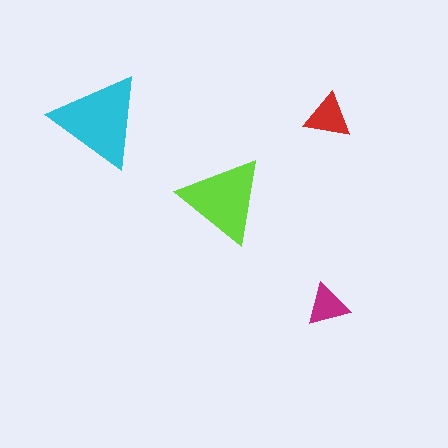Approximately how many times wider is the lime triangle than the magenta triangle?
About 2 times wider.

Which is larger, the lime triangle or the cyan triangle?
The cyan one.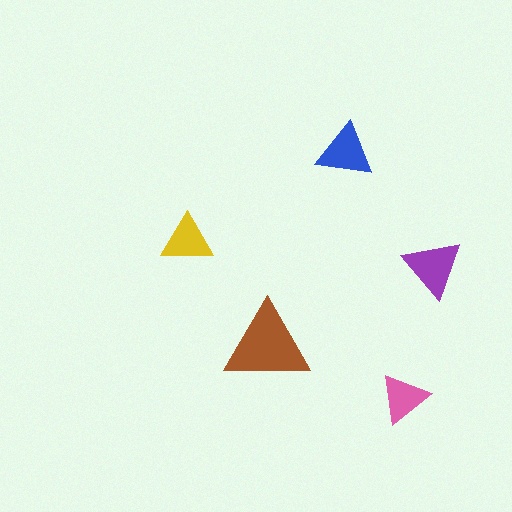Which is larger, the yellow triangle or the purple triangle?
The purple one.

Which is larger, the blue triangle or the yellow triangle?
The blue one.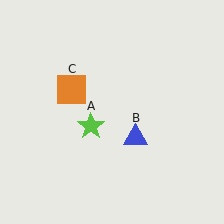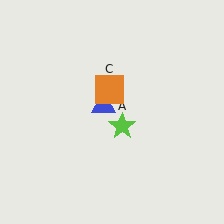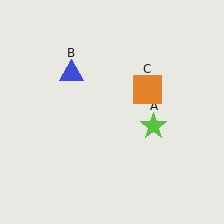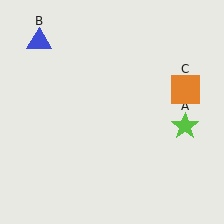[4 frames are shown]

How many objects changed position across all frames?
3 objects changed position: lime star (object A), blue triangle (object B), orange square (object C).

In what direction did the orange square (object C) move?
The orange square (object C) moved right.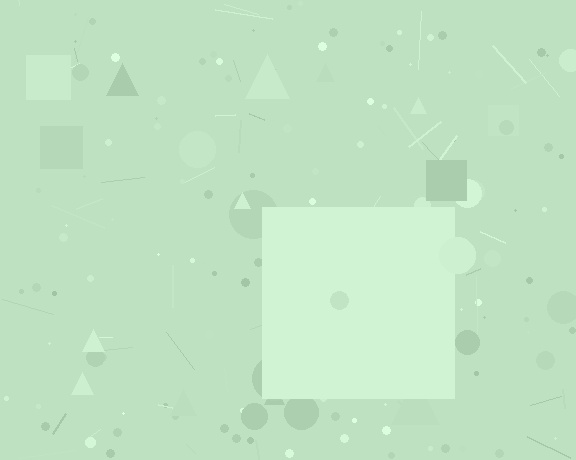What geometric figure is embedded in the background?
A square is embedded in the background.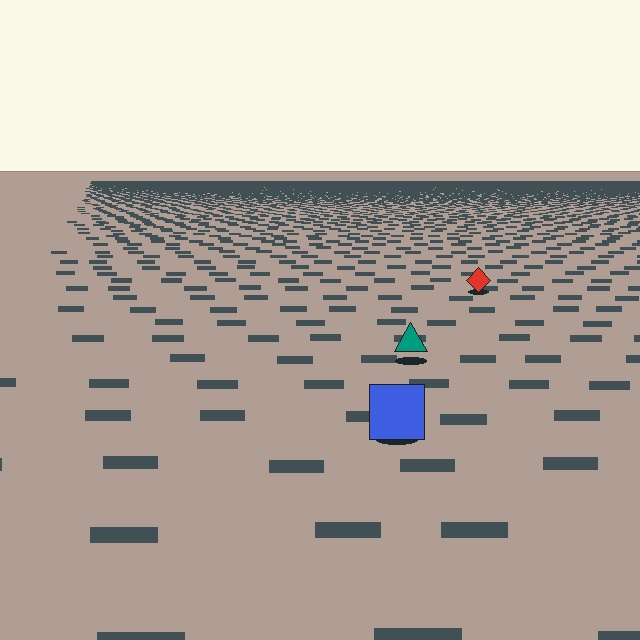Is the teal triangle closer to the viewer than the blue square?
No. The blue square is closer — you can tell from the texture gradient: the ground texture is coarser near it.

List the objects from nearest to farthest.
From nearest to farthest: the blue square, the teal triangle, the red diamond.